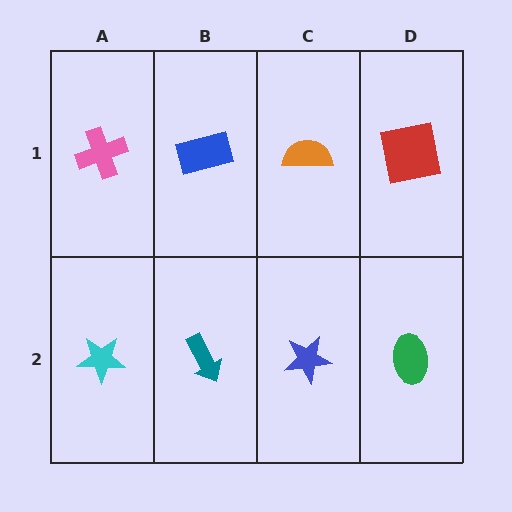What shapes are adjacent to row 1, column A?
A cyan star (row 2, column A), a blue rectangle (row 1, column B).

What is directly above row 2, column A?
A pink cross.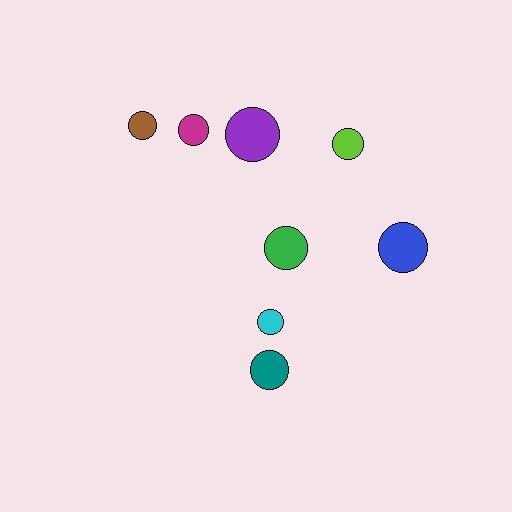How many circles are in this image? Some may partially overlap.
There are 8 circles.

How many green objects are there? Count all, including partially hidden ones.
There is 1 green object.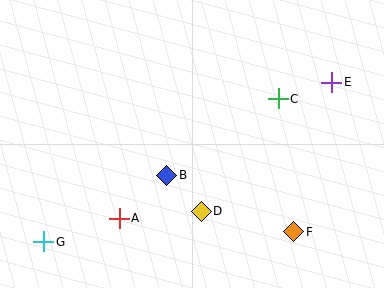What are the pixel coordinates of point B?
Point B is at (167, 175).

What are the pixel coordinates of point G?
Point G is at (44, 242).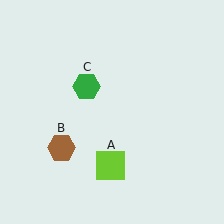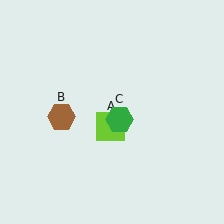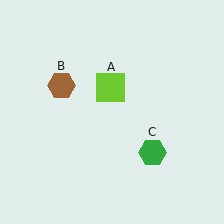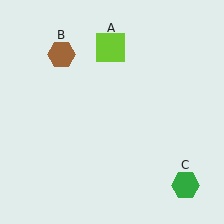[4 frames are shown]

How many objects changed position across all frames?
3 objects changed position: lime square (object A), brown hexagon (object B), green hexagon (object C).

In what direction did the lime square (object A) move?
The lime square (object A) moved up.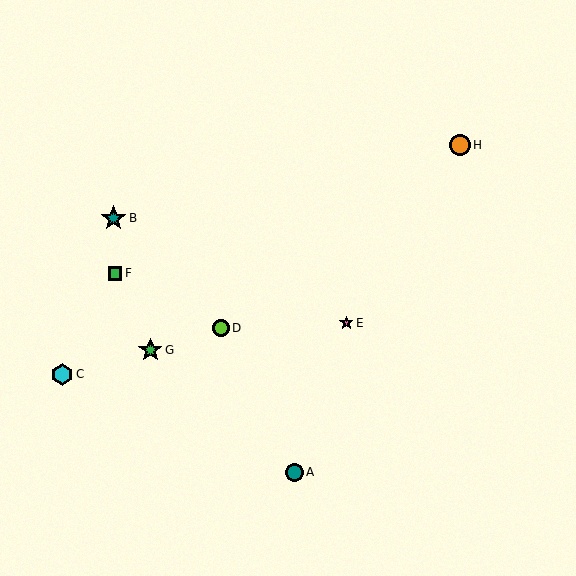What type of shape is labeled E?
Shape E is a pink star.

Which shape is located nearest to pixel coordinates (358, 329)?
The pink star (labeled E) at (346, 323) is nearest to that location.